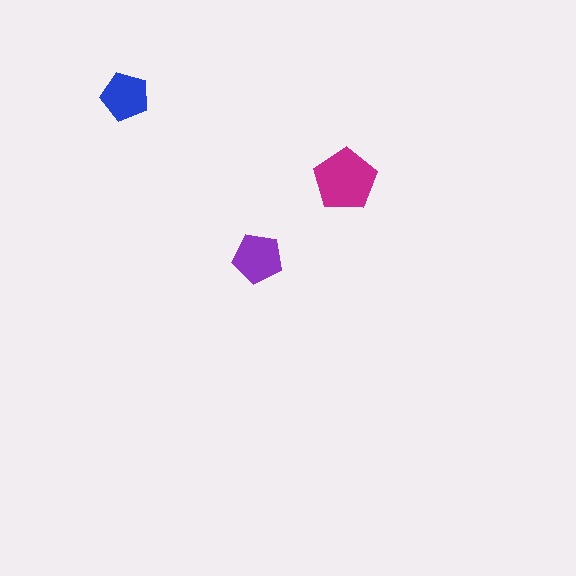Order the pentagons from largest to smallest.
the magenta one, the purple one, the blue one.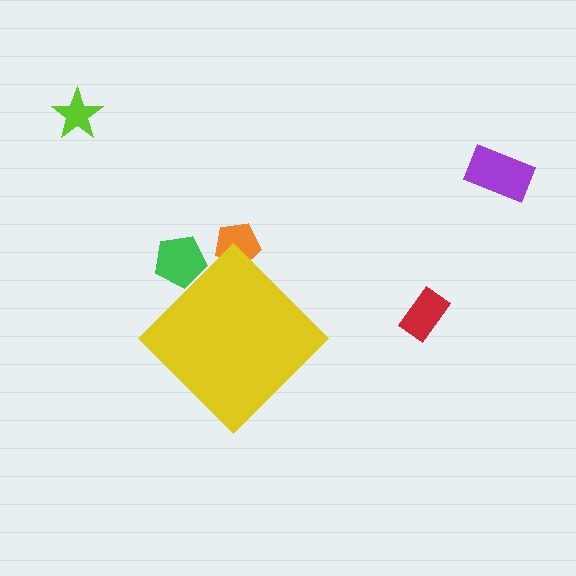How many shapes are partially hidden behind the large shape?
2 shapes are partially hidden.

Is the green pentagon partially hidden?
Yes, the green pentagon is partially hidden behind the yellow diamond.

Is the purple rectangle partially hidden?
No, the purple rectangle is fully visible.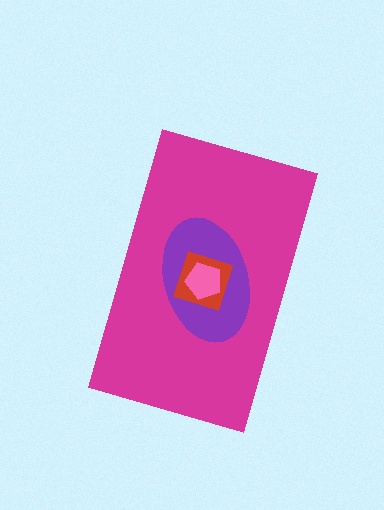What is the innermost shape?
The pink pentagon.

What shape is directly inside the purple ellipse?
The red diamond.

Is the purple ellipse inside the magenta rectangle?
Yes.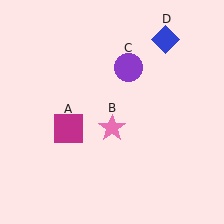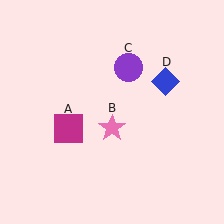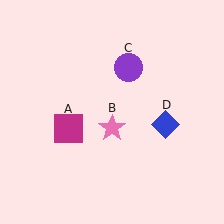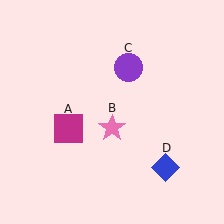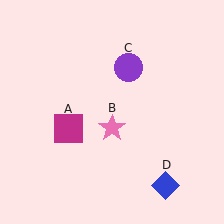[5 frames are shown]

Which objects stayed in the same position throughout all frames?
Magenta square (object A) and pink star (object B) and purple circle (object C) remained stationary.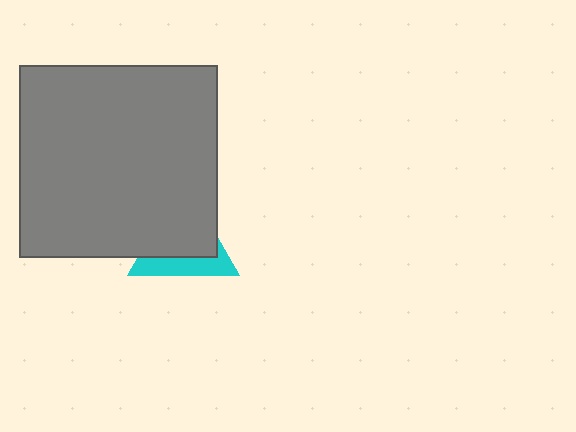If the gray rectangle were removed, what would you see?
You would see the complete cyan triangle.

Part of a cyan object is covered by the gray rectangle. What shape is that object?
It is a triangle.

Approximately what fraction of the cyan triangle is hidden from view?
Roughly 64% of the cyan triangle is hidden behind the gray rectangle.